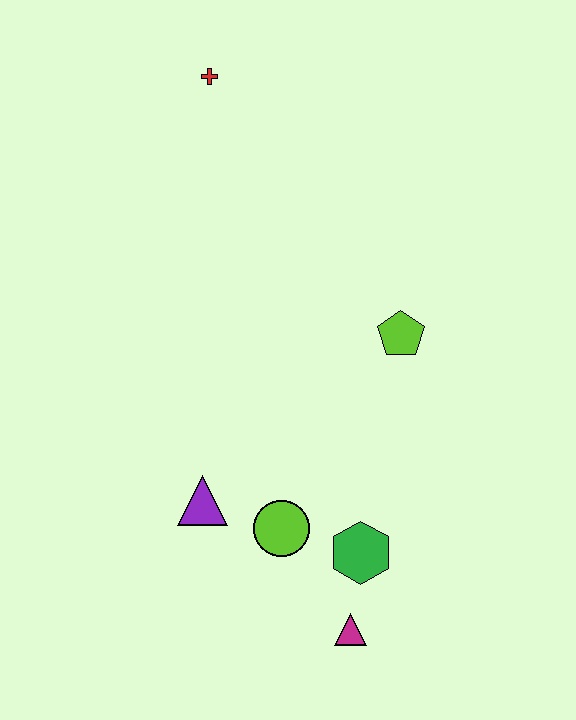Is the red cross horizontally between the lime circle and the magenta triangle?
No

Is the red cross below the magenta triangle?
No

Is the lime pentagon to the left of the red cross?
No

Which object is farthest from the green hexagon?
The red cross is farthest from the green hexagon.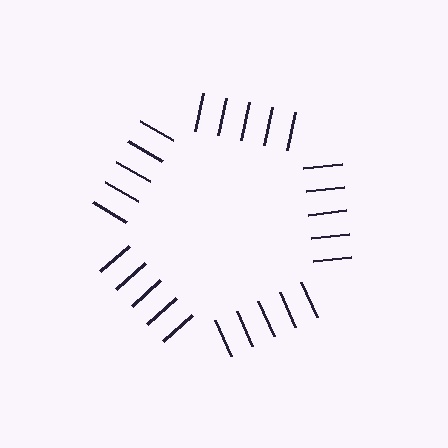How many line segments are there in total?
25 — 5 along each of the 5 edges.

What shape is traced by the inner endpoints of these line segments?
An illusory pentagon — the line segments terminate on its edges but no continuous stroke is drawn.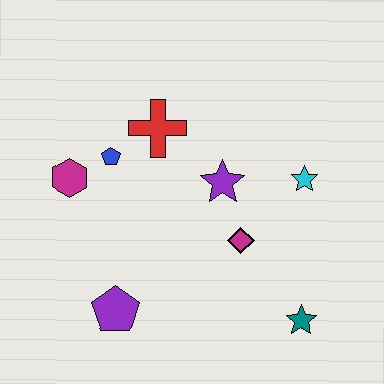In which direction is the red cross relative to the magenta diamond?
The red cross is above the magenta diamond.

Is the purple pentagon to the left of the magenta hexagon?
No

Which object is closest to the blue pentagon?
The magenta hexagon is closest to the blue pentagon.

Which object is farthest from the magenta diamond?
The magenta hexagon is farthest from the magenta diamond.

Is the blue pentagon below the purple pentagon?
No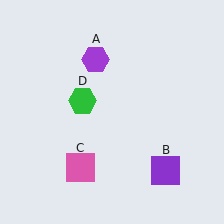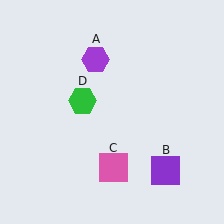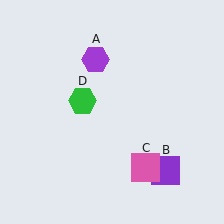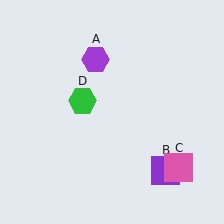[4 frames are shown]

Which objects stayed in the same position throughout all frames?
Purple hexagon (object A) and purple square (object B) and green hexagon (object D) remained stationary.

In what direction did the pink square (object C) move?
The pink square (object C) moved right.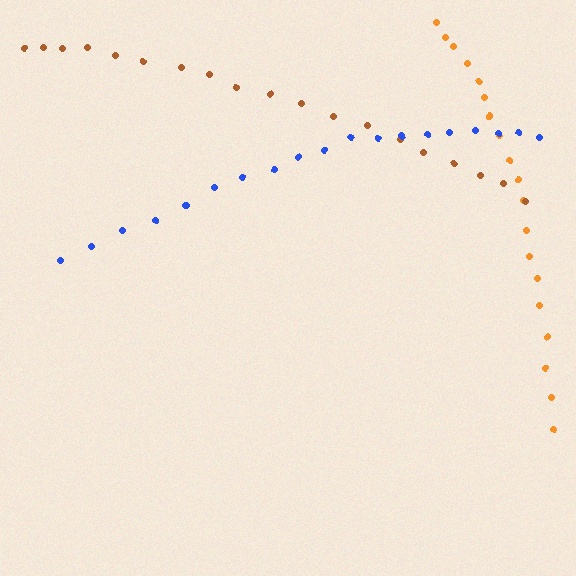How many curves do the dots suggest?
There are 3 distinct paths.